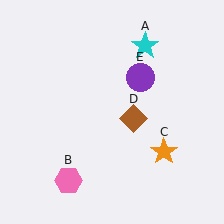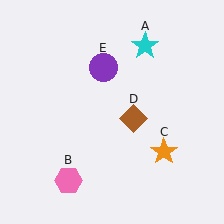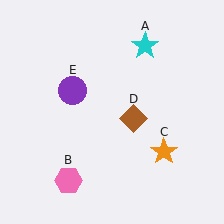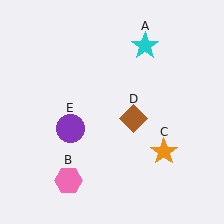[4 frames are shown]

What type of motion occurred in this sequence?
The purple circle (object E) rotated counterclockwise around the center of the scene.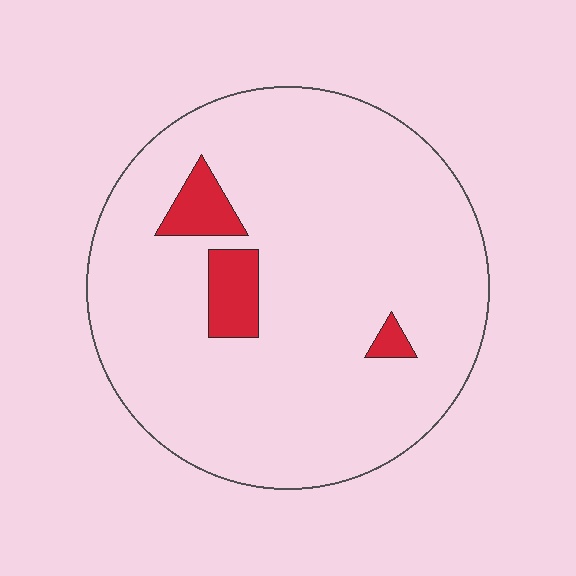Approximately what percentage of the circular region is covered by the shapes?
Approximately 10%.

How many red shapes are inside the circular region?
3.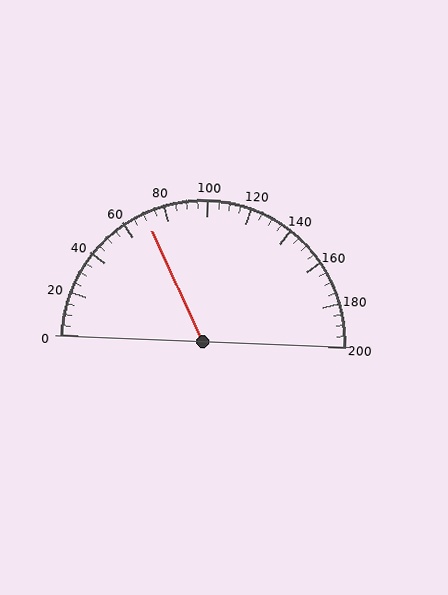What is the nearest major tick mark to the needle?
The nearest major tick mark is 80.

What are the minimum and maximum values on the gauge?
The gauge ranges from 0 to 200.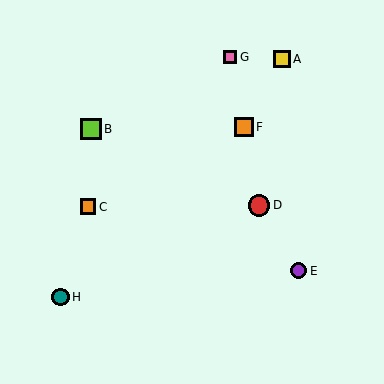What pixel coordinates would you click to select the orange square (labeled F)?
Click at (244, 127) to select the orange square F.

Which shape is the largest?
The red circle (labeled D) is the largest.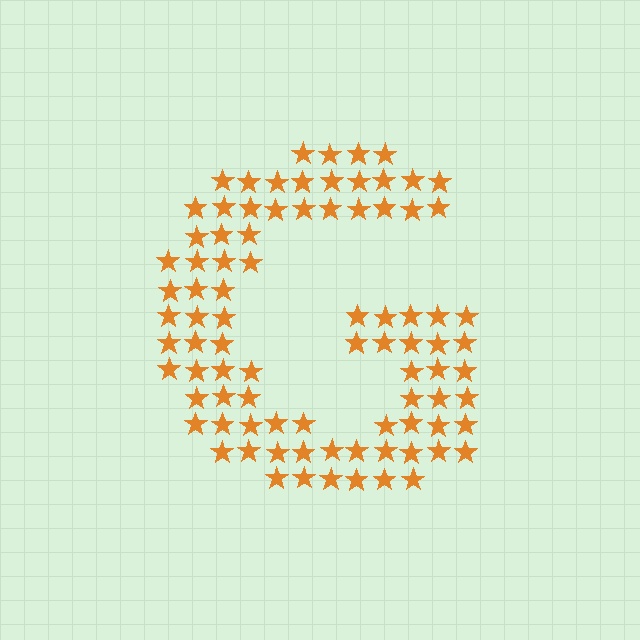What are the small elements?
The small elements are stars.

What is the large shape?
The large shape is the letter G.